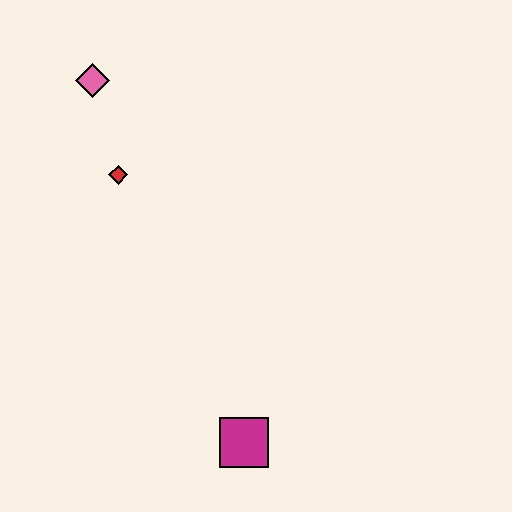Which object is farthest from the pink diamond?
The magenta square is farthest from the pink diamond.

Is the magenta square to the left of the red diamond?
No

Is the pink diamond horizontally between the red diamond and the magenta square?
No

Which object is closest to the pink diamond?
The red diamond is closest to the pink diamond.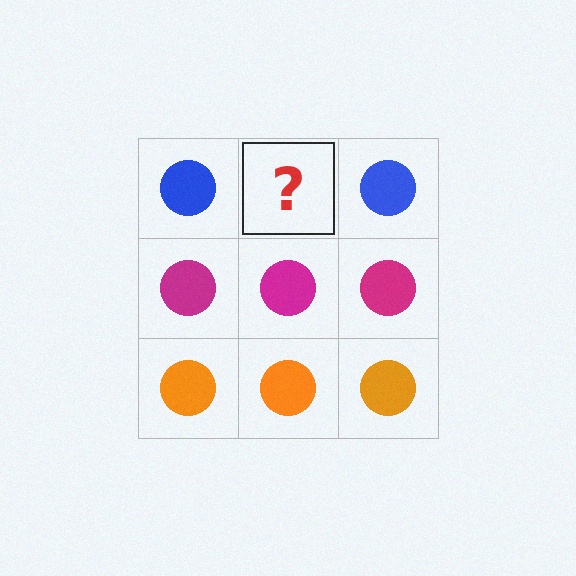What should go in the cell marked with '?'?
The missing cell should contain a blue circle.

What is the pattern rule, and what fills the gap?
The rule is that each row has a consistent color. The gap should be filled with a blue circle.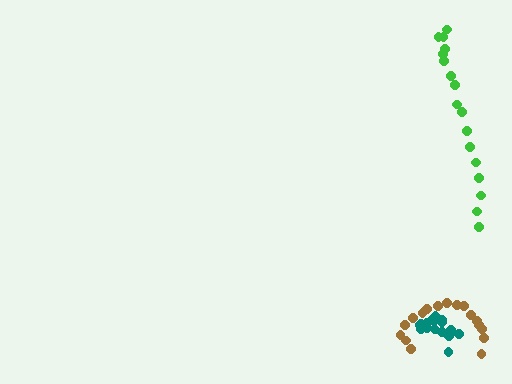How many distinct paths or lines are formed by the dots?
There are 3 distinct paths.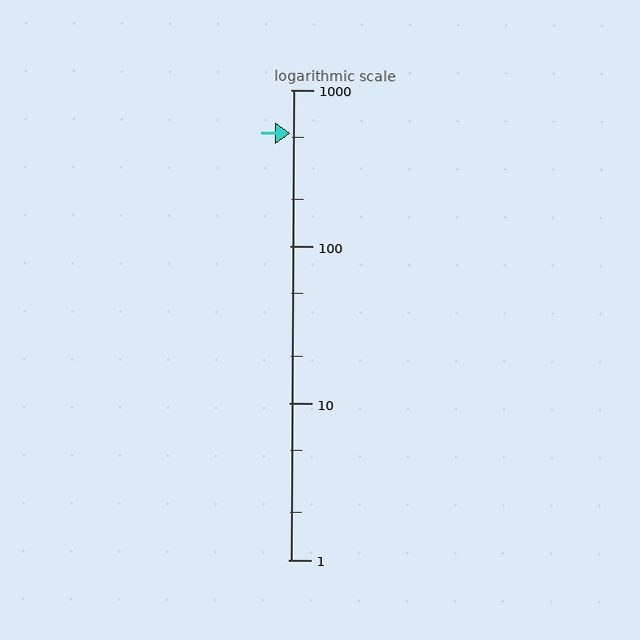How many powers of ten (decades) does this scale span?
The scale spans 3 decades, from 1 to 1000.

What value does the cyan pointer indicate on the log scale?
The pointer indicates approximately 530.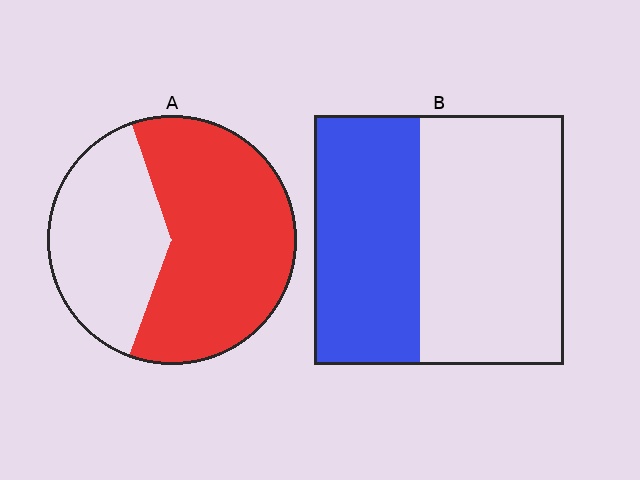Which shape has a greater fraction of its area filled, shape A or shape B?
Shape A.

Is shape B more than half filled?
No.